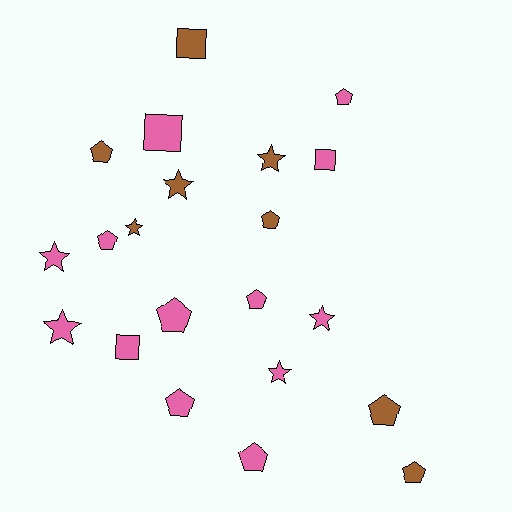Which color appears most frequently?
Pink, with 13 objects.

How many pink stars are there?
There are 4 pink stars.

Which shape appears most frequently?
Pentagon, with 10 objects.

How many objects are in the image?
There are 21 objects.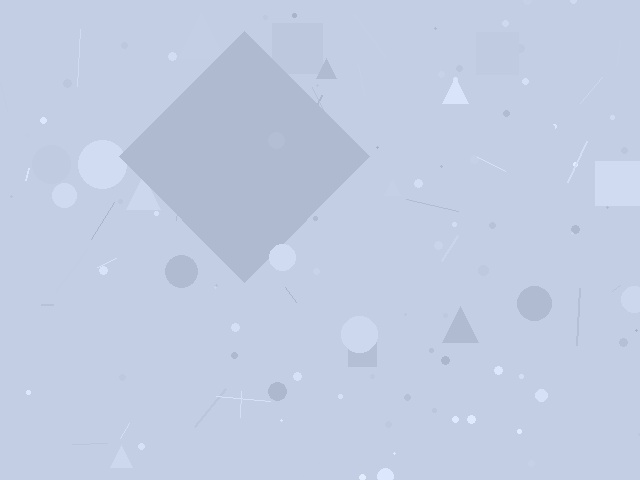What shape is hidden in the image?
A diamond is hidden in the image.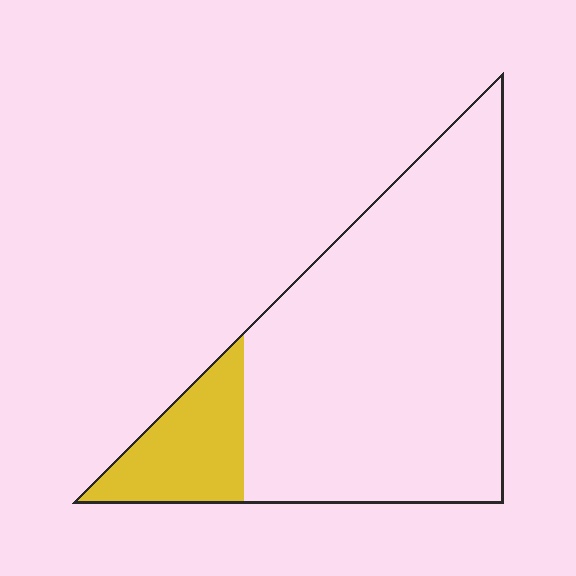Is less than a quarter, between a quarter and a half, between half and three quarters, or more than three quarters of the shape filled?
Less than a quarter.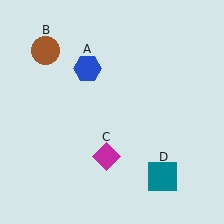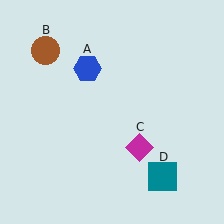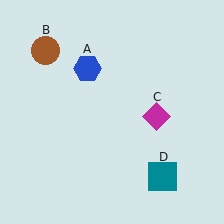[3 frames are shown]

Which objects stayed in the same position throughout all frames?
Blue hexagon (object A) and brown circle (object B) and teal square (object D) remained stationary.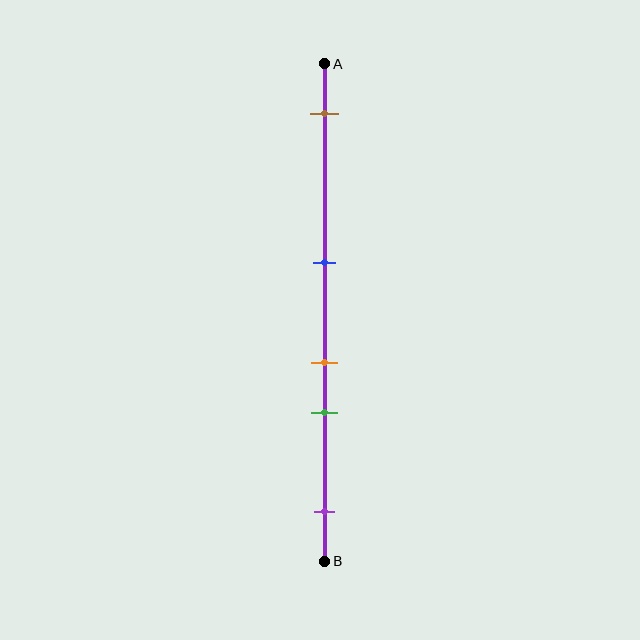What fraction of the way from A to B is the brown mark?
The brown mark is approximately 10% (0.1) of the way from A to B.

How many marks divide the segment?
There are 5 marks dividing the segment.